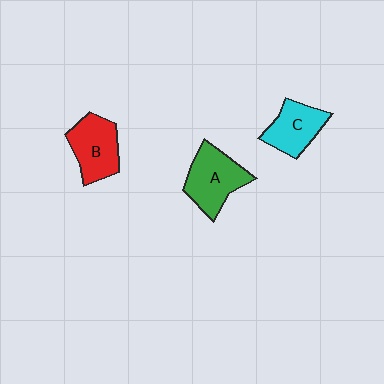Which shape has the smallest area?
Shape C (cyan).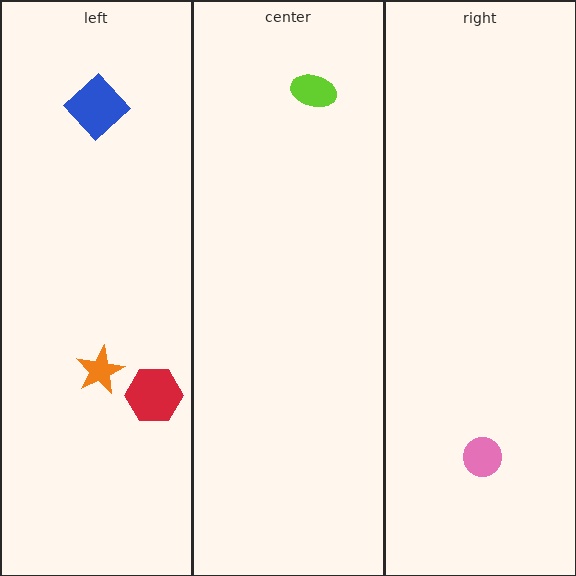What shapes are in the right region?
The pink circle.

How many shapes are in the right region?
1.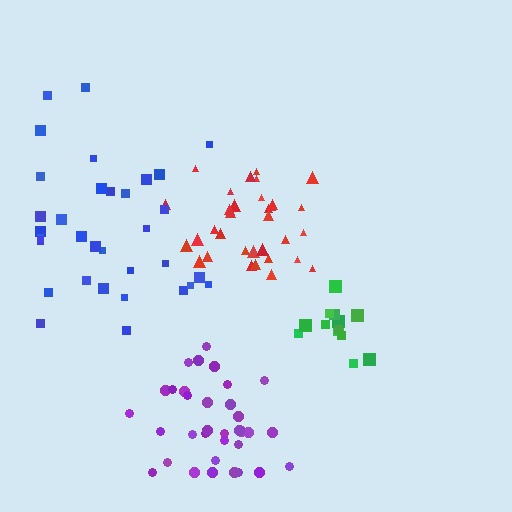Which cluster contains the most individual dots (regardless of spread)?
Purple (34).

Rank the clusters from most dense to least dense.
green, red, purple, blue.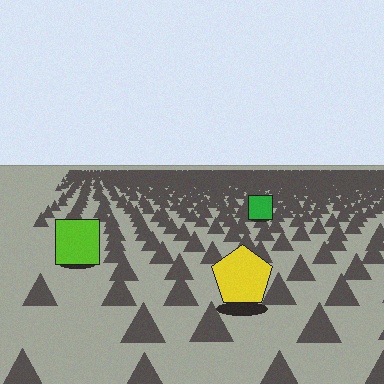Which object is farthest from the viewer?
The green square is farthest from the viewer. It appears smaller and the ground texture around it is denser.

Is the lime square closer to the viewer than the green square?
Yes. The lime square is closer — you can tell from the texture gradient: the ground texture is coarser near it.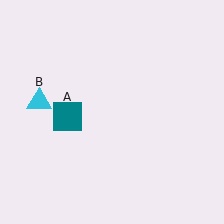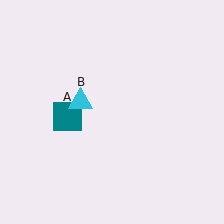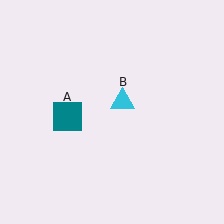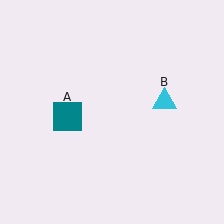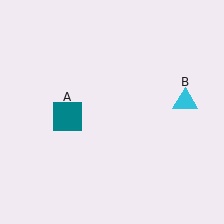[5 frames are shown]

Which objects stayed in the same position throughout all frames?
Teal square (object A) remained stationary.